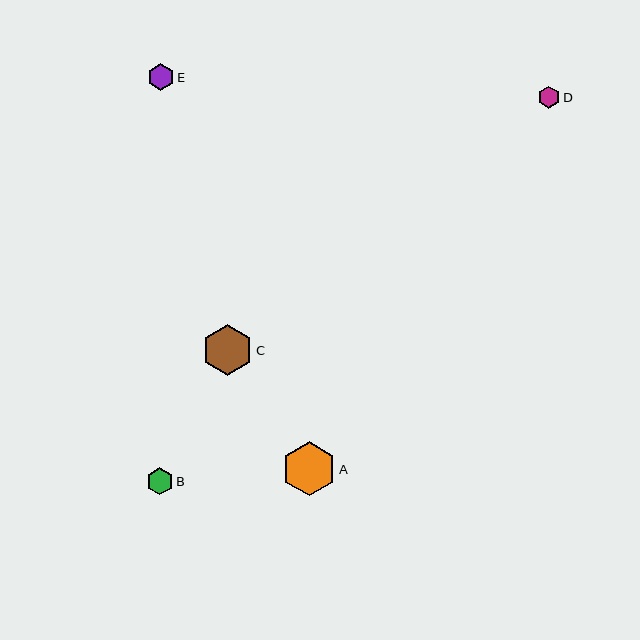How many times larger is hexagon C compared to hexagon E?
Hexagon C is approximately 1.9 times the size of hexagon E.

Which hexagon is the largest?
Hexagon A is the largest with a size of approximately 54 pixels.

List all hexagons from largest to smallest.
From largest to smallest: A, C, B, E, D.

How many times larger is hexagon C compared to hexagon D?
Hexagon C is approximately 2.3 times the size of hexagon D.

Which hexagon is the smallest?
Hexagon D is the smallest with a size of approximately 22 pixels.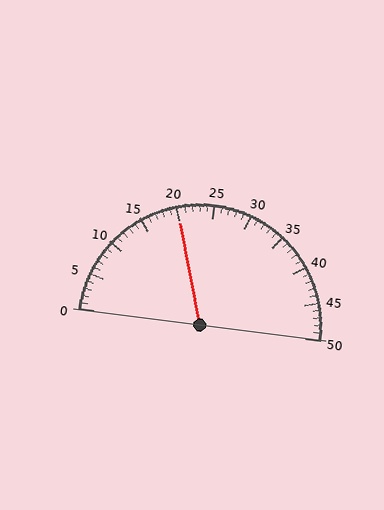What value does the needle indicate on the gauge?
The needle indicates approximately 20.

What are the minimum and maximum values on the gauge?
The gauge ranges from 0 to 50.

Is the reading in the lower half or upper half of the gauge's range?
The reading is in the lower half of the range (0 to 50).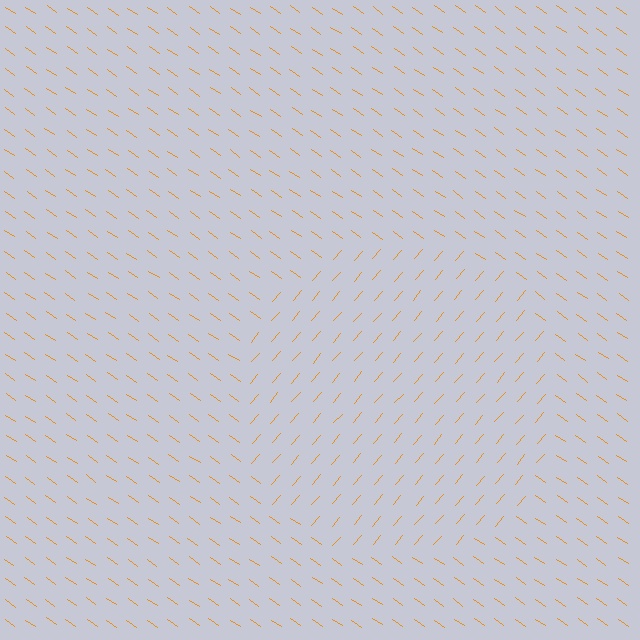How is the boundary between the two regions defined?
The boundary is defined purely by a change in line orientation (approximately 83 degrees difference). All lines are the same color and thickness.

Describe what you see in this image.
The image is filled with small orange line segments. A circle region in the image has lines oriented differently from the surrounding lines, creating a visible texture boundary.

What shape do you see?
I see a circle.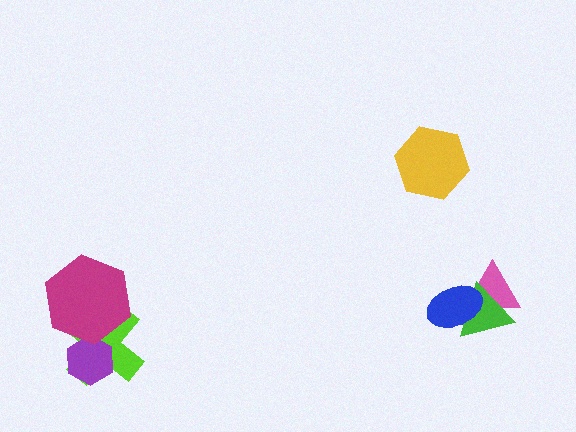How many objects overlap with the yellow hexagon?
0 objects overlap with the yellow hexagon.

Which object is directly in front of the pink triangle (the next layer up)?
The green triangle is directly in front of the pink triangle.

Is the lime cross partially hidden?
Yes, it is partially covered by another shape.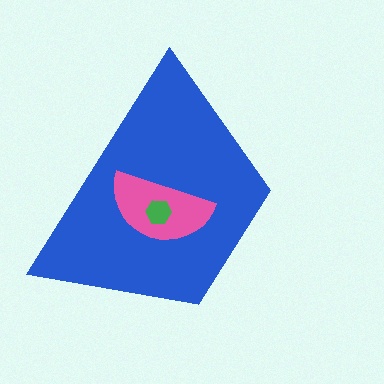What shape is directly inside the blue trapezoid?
The pink semicircle.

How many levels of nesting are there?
3.